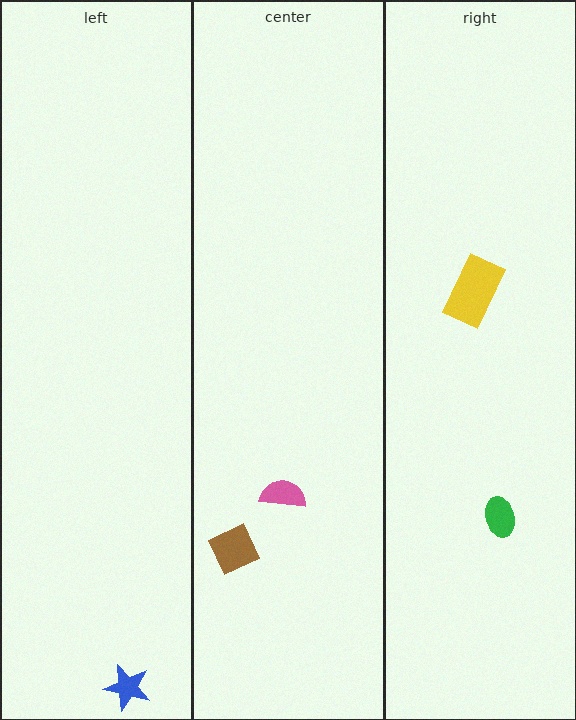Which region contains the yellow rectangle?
The right region.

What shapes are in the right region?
The yellow rectangle, the green ellipse.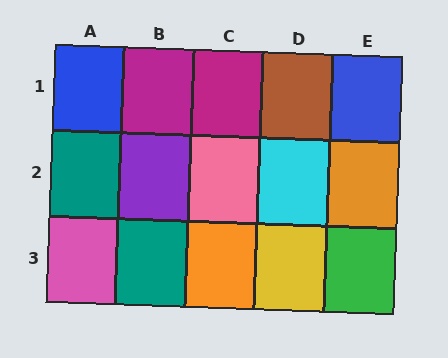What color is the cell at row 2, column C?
Pink.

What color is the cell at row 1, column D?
Brown.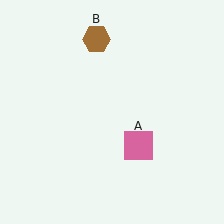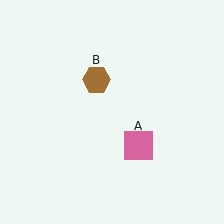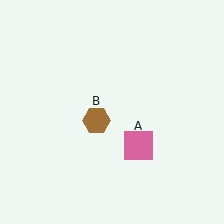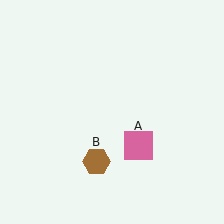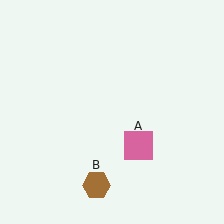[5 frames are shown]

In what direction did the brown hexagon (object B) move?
The brown hexagon (object B) moved down.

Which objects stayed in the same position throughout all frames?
Pink square (object A) remained stationary.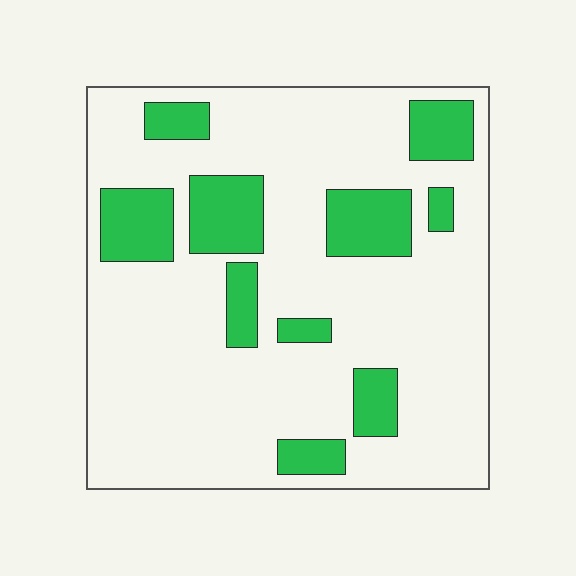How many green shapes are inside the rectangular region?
10.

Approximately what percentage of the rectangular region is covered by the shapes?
Approximately 20%.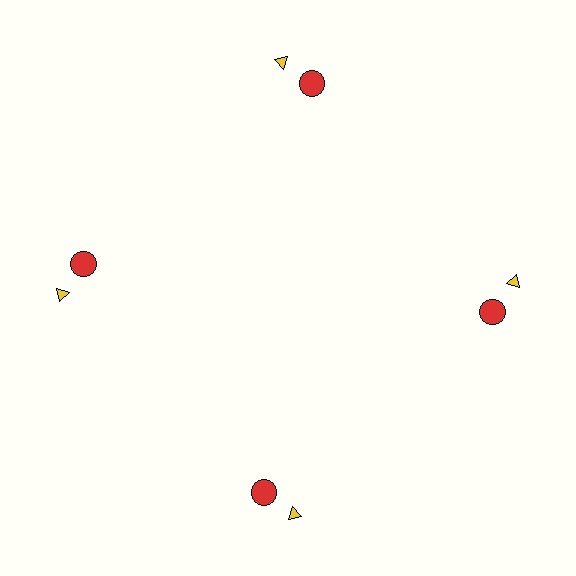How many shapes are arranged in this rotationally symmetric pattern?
There are 8 shapes, arranged in 4 groups of 2.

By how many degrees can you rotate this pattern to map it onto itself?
The pattern maps onto itself every 90 degrees of rotation.